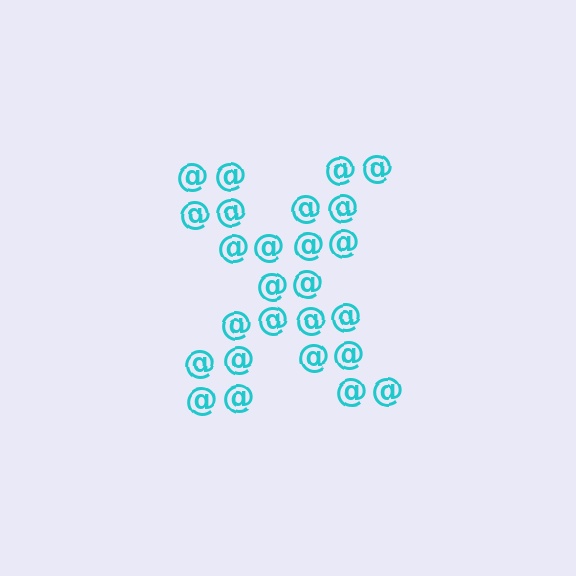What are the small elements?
The small elements are at signs.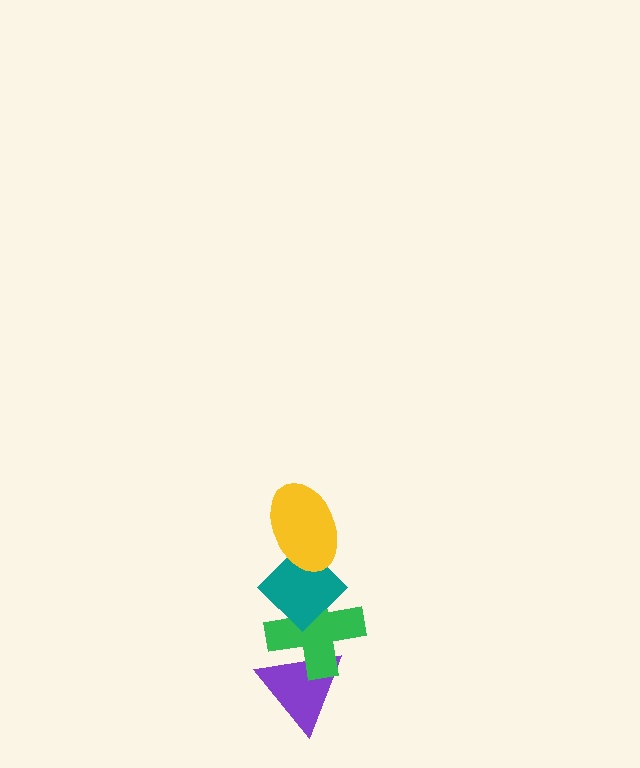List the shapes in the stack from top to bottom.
From top to bottom: the yellow ellipse, the teal diamond, the green cross, the purple triangle.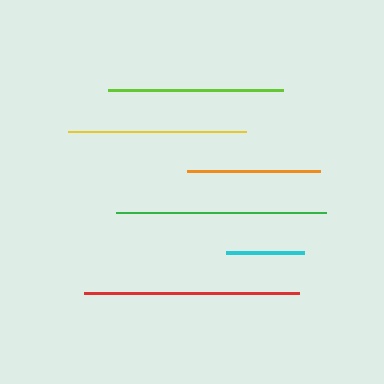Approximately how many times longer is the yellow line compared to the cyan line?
The yellow line is approximately 2.3 times the length of the cyan line.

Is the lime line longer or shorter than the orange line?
The lime line is longer than the orange line.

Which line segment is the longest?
The red line is the longest at approximately 215 pixels.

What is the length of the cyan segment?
The cyan segment is approximately 78 pixels long.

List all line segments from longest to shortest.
From longest to shortest: red, green, yellow, lime, orange, cyan.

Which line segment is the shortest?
The cyan line is the shortest at approximately 78 pixels.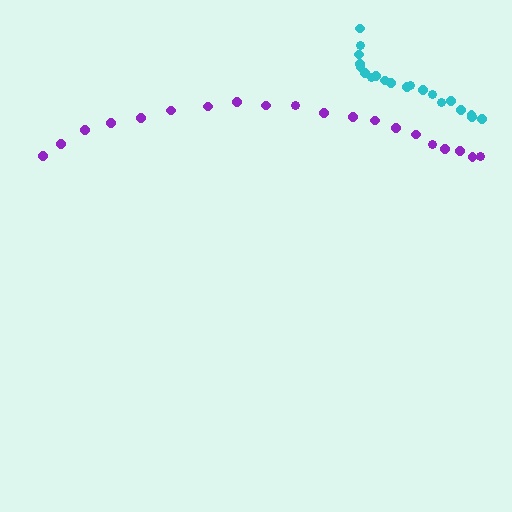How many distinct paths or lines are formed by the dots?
There are 2 distinct paths.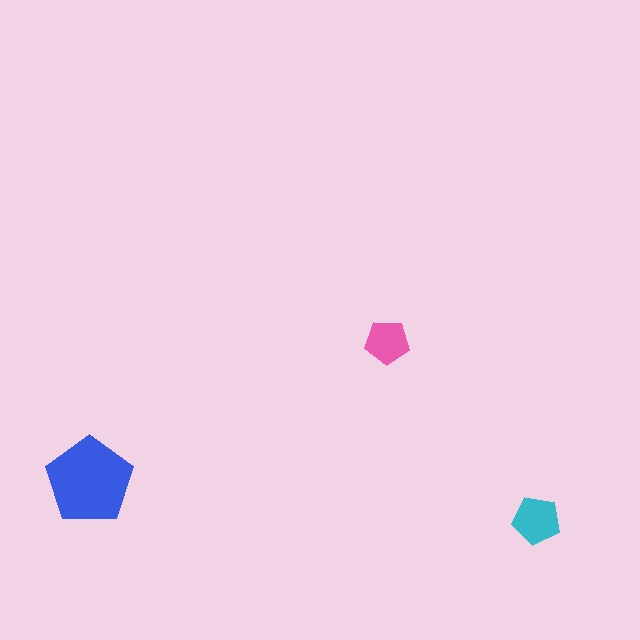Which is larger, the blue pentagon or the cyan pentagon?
The blue one.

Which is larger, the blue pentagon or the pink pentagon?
The blue one.